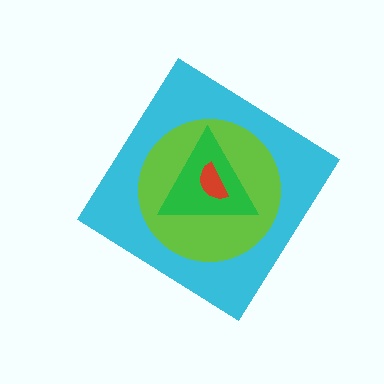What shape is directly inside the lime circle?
The green triangle.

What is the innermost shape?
The red semicircle.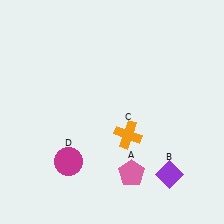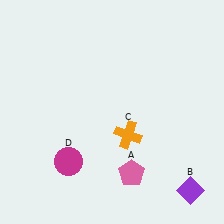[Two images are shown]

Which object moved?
The purple diamond (B) moved right.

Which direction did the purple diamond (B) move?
The purple diamond (B) moved right.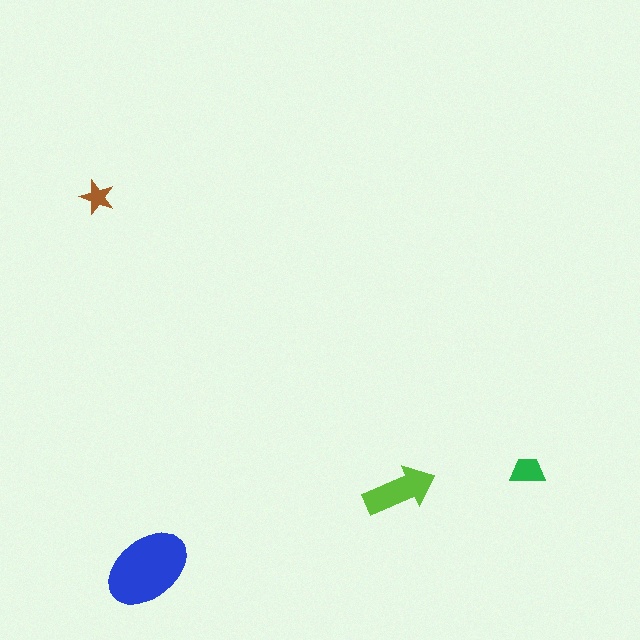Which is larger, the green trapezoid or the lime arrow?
The lime arrow.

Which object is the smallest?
The brown star.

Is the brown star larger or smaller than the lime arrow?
Smaller.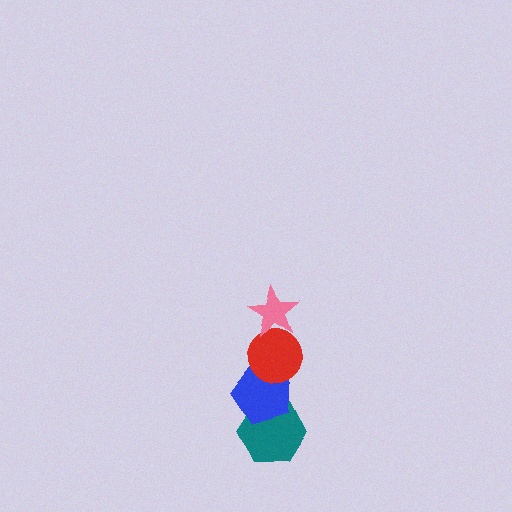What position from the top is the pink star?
The pink star is 1st from the top.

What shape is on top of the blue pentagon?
The red circle is on top of the blue pentagon.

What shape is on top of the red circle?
The pink star is on top of the red circle.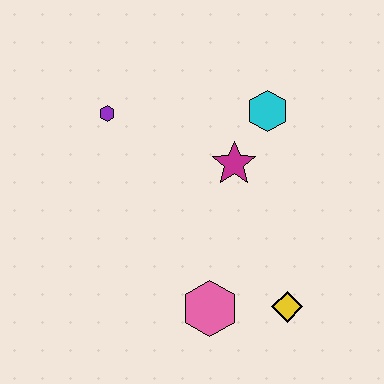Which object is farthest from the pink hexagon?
The purple hexagon is farthest from the pink hexagon.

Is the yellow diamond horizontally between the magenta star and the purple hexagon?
No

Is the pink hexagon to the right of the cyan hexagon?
No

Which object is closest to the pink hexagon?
The yellow diamond is closest to the pink hexagon.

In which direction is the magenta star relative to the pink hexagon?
The magenta star is above the pink hexagon.